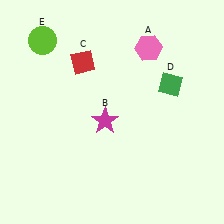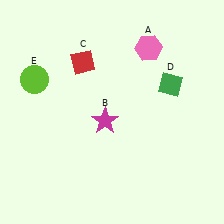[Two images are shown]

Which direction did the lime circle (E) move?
The lime circle (E) moved down.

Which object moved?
The lime circle (E) moved down.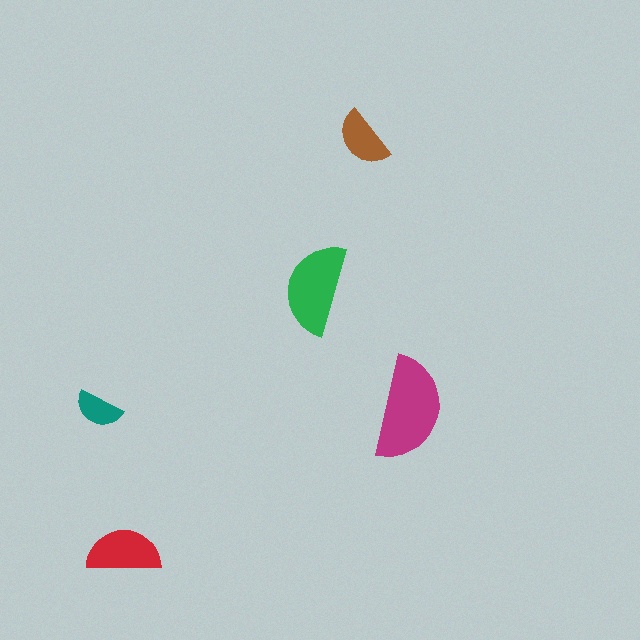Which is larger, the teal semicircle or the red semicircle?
The red one.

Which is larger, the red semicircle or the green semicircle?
The green one.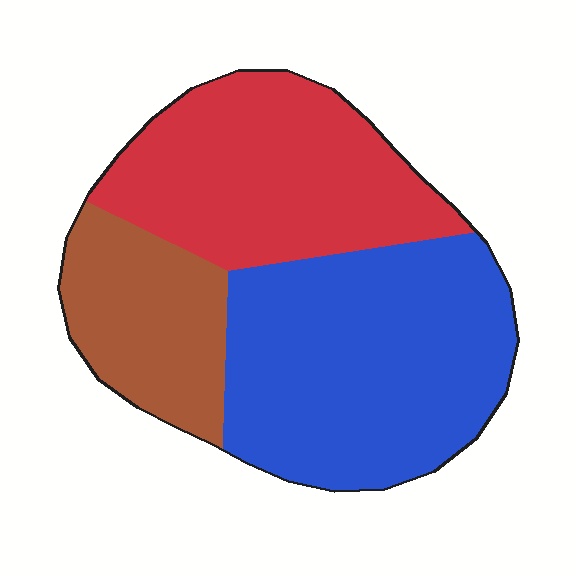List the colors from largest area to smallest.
From largest to smallest: blue, red, brown.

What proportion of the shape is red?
Red covers roughly 35% of the shape.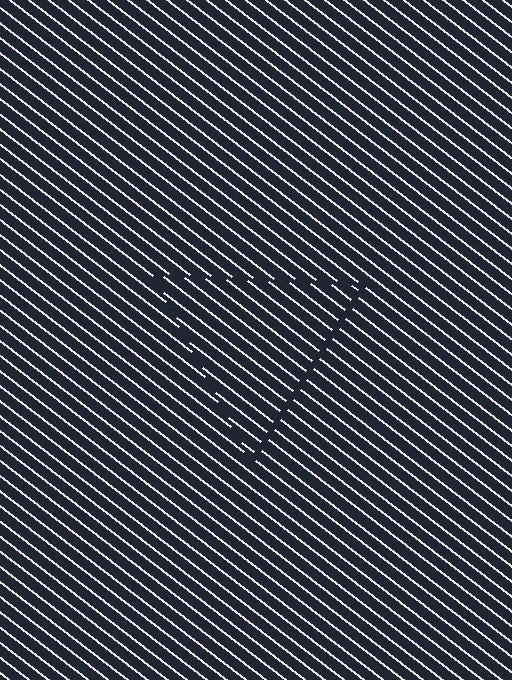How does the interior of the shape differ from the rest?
The interior of the shape contains the same grating, shifted by half a period — the contour is defined by the phase discontinuity where line-ends from the inner and outer gratings abut.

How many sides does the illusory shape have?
3 sides — the line-ends trace a triangle.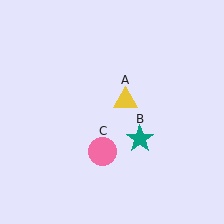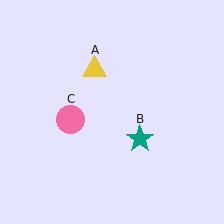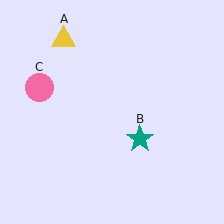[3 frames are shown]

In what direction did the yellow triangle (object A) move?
The yellow triangle (object A) moved up and to the left.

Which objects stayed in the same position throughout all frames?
Teal star (object B) remained stationary.